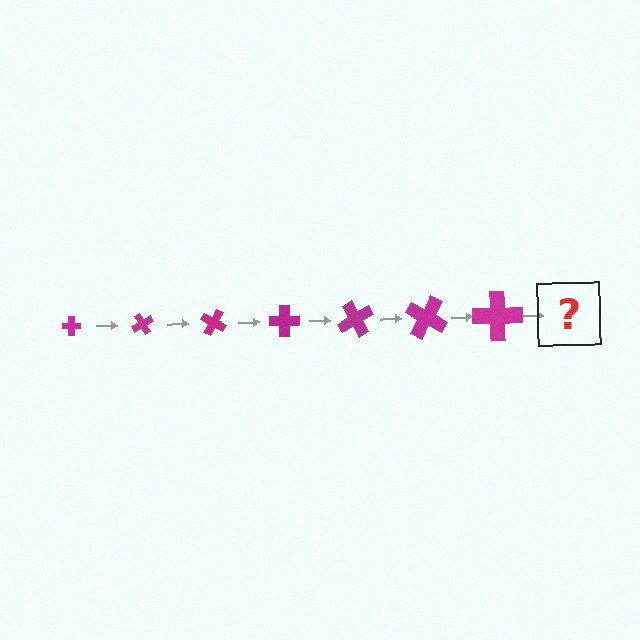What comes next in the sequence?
The next element should be a cross, larger than the previous one and rotated 420 degrees from the start.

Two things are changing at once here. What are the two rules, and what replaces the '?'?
The two rules are that the cross grows larger each step and it rotates 60 degrees each step. The '?' should be a cross, larger than the previous one and rotated 420 degrees from the start.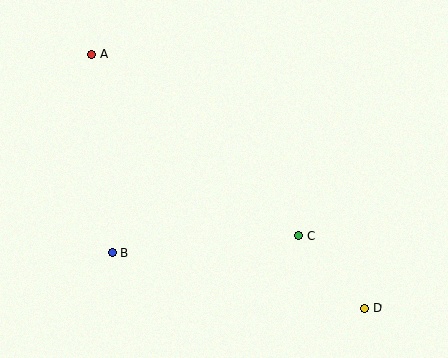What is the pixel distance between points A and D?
The distance between A and D is 373 pixels.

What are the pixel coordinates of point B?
Point B is at (112, 252).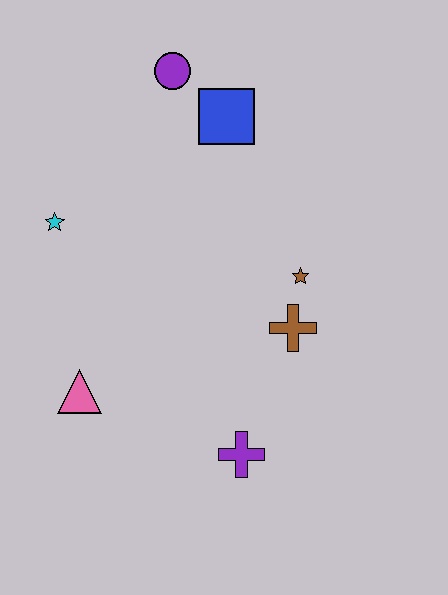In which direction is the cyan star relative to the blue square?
The cyan star is to the left of the blue square.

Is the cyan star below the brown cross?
No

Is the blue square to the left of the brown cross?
Yes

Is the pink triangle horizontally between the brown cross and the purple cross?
No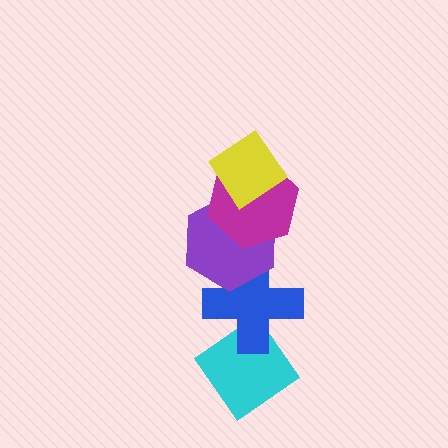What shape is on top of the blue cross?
The purple hexagon is on top of the blue cross.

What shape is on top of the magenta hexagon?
The yellow diamond is on top of the magenta hexagon.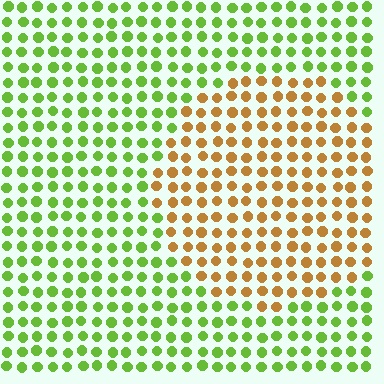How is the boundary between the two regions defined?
The boundary is defined purely by a slight shift in hue (about 64 degrees). Spacing, size, and orientation are identical on both sides.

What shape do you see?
I see a circle.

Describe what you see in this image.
The image is filled with small lime elements in a uniform arrangement. A circle-shaped region is visible where the elements are tinted to a slightly different hue, forming a subtle color boundary.